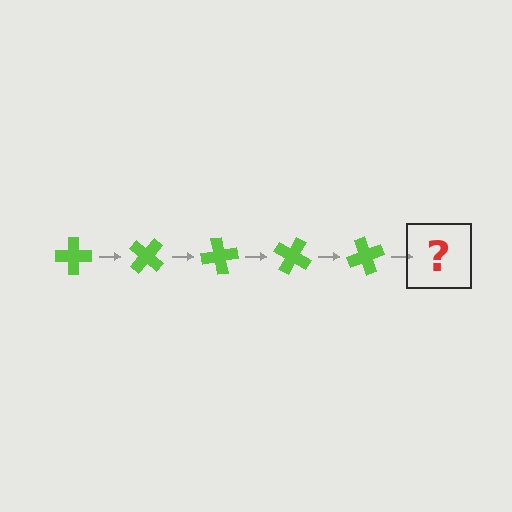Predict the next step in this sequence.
The next step is a lime cross rotated 200 degrees.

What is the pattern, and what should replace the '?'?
The pattern is that the cross rotates 40 degrees each step. The '?' should be a lime cross rotated 200 degrees.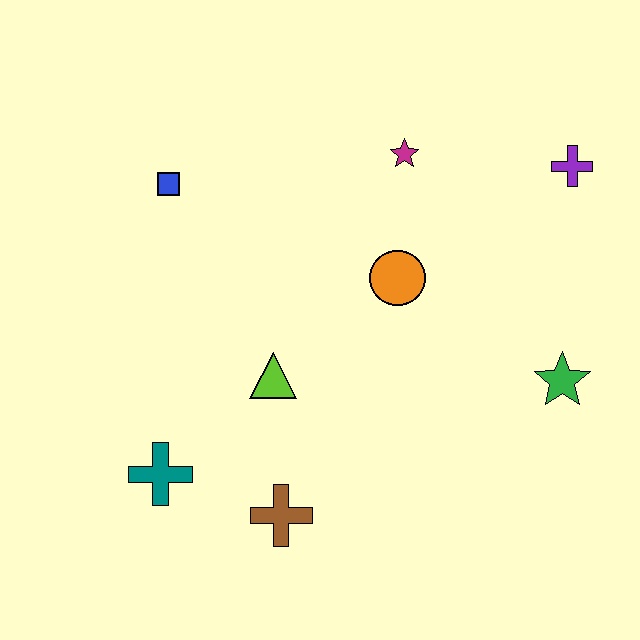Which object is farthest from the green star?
The blue square is farthest from the green star.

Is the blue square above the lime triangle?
Yes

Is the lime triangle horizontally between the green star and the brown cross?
No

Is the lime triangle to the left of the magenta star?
Yes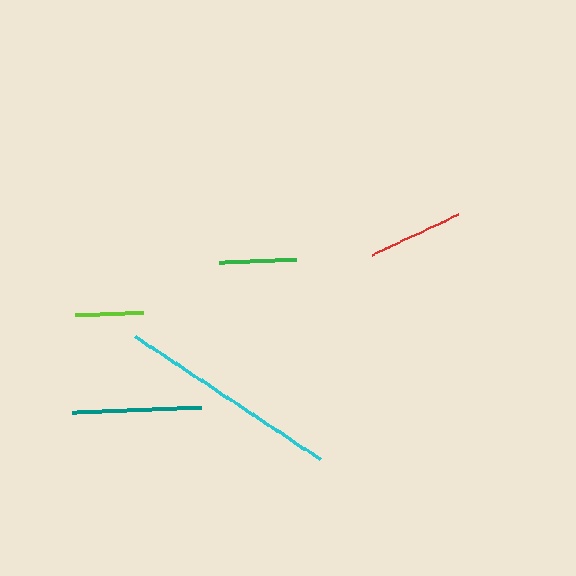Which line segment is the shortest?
The lime line is the shortest at approximately 68 pixels.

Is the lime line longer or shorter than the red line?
The red line is longer than the lime line.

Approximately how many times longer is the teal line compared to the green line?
The teal line is approximately 1.7 times the length of the green line.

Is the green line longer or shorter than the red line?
The red line is longer than the green line.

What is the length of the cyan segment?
The cyan segment is approximately 222 pixels long.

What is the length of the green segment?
The green segment is approximately 76 pixels long.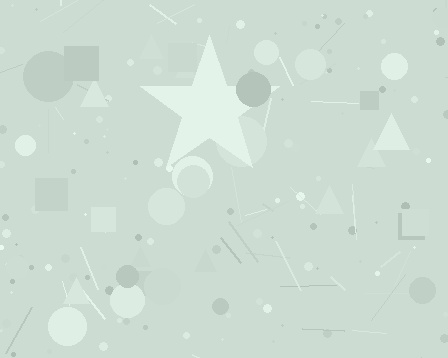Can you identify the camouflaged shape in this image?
The camouflaged shape is a star.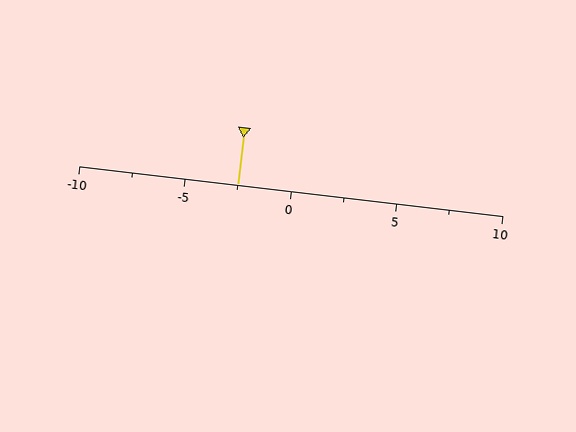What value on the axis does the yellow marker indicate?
The marker indicates approximately -2.5.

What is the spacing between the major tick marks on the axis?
The major ticks are spaced 5 apart.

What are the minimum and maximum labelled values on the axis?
The axis runs from -10 to 10.